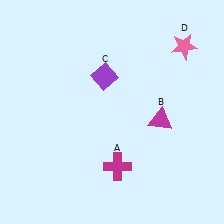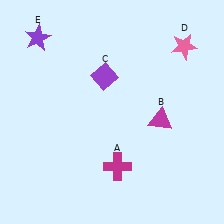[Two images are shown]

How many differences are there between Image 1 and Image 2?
There is 1 difference between the two images.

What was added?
A purple star (E) was added in Image 2.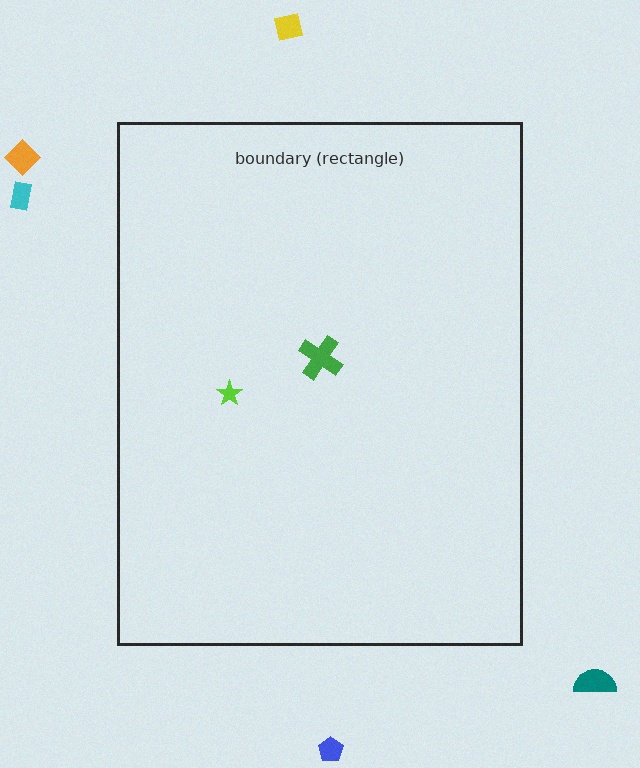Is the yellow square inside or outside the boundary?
Outside.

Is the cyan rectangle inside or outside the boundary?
Outside.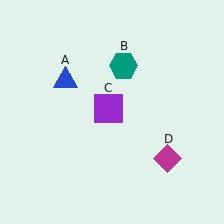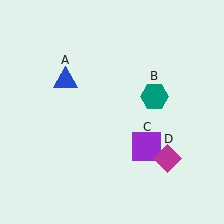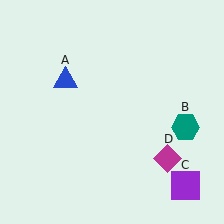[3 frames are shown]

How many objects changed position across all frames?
2 objects changed position: teal hexagon (object B), purple square (object C).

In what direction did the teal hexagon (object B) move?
The teal hexagon (object B) moved down and to the right.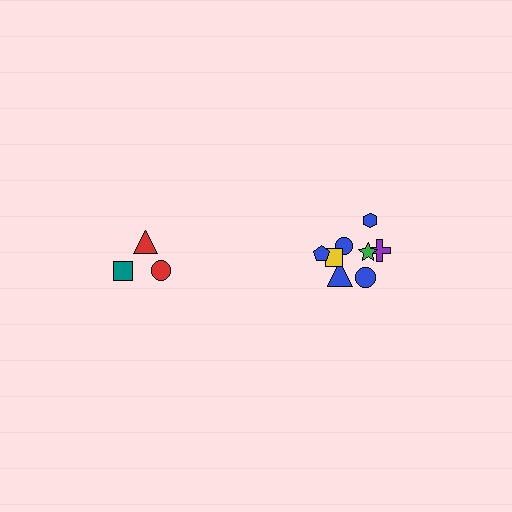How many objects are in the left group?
There are 3 objects.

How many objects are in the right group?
There are 8 objects.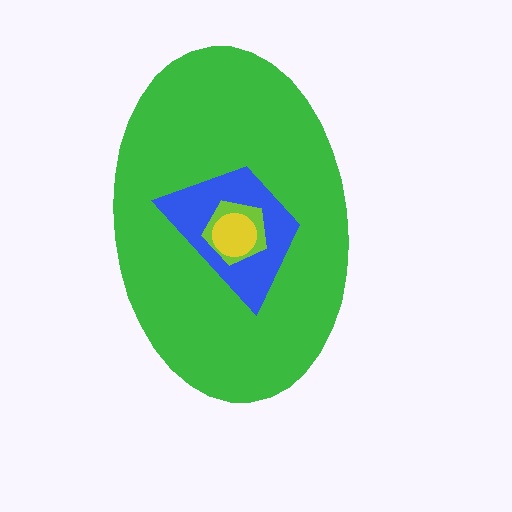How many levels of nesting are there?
4.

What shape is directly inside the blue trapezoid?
The lime pentagon.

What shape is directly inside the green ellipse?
The blue trapezoid.